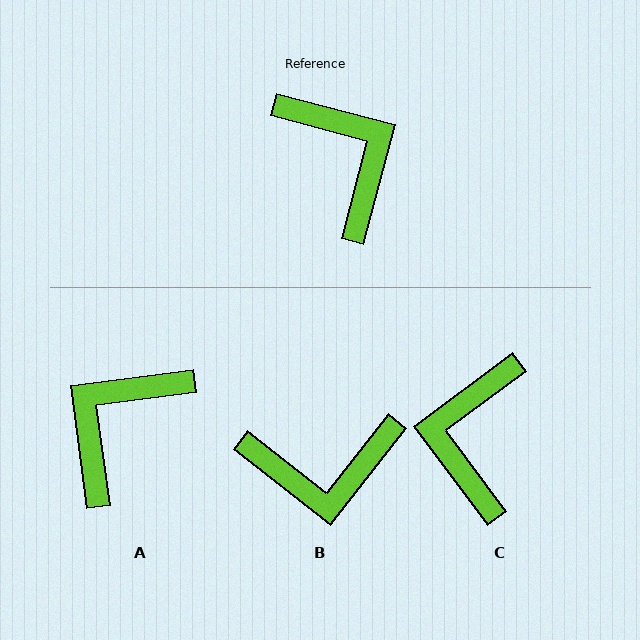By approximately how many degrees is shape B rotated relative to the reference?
Approximately 113 degrees clockwise.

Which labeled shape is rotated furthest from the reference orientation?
C, about 142 degrees away.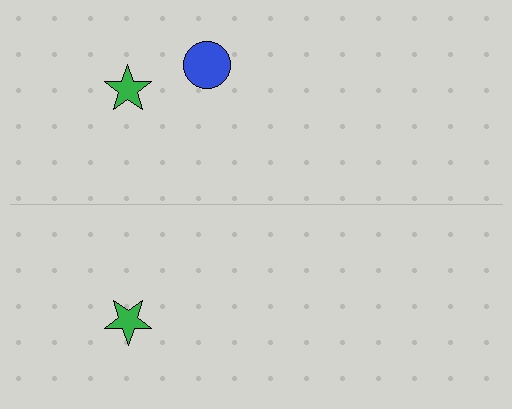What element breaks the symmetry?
A blue circle is missing from the bottom side.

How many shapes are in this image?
There are 3 shapes in this image.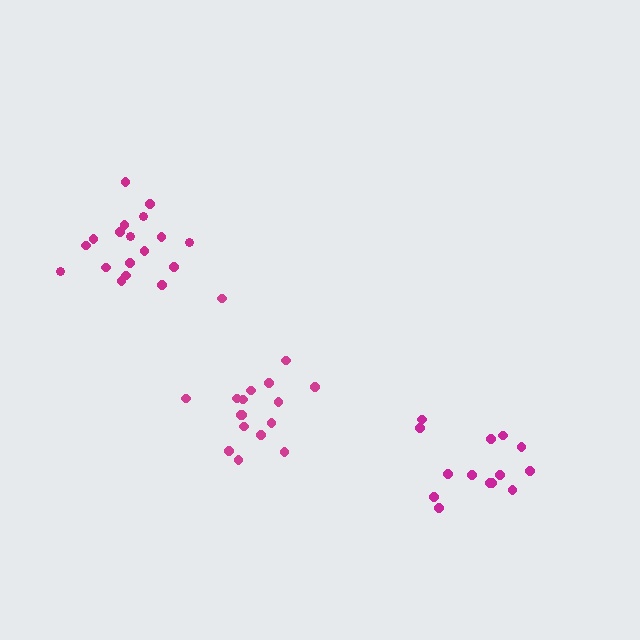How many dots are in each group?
Group 1: 17 dots, Group 2: 14 dots, Group 3: 18 dots (49 total).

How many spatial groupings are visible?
There are 3 spatial groupings.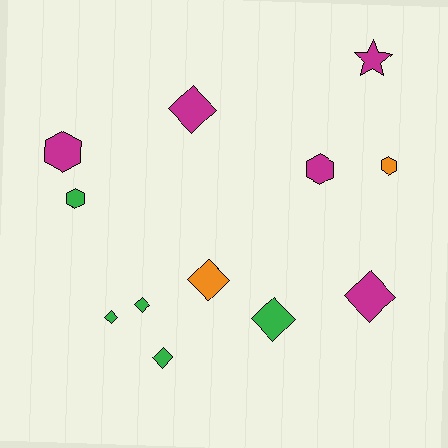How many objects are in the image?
There are 12 objects.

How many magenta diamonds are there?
There are 2 magenta diamonds.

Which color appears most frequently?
Green, with 5 objects.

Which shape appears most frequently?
Diamond, with 7 objects.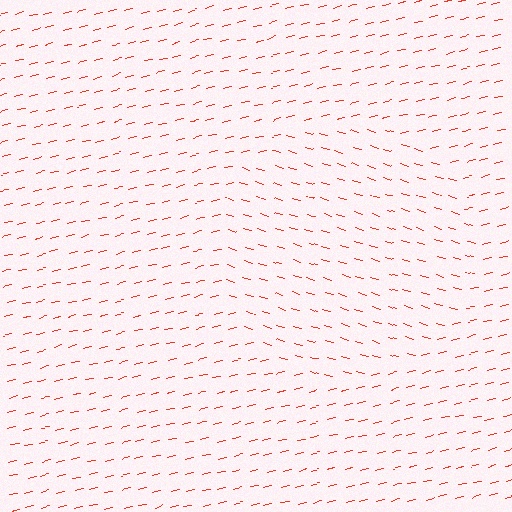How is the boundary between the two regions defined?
The boundary is defined purely by a change in line orientation (approximately 30 degrees difference). All lines are the same color and thickness.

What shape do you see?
I see a circle.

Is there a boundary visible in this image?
Yes, there is a texture boundary formed by a change in line orientation.